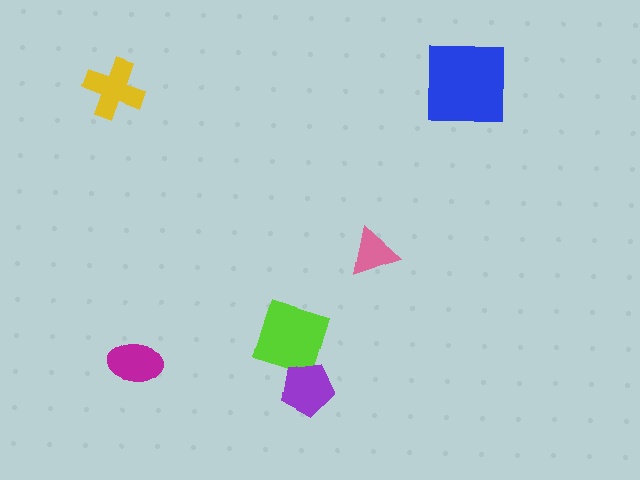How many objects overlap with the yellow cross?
0 objects overlap with the yellow cross.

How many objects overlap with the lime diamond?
1 object overlaps with the lime diamond.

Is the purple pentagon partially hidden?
No, no other shape covers it.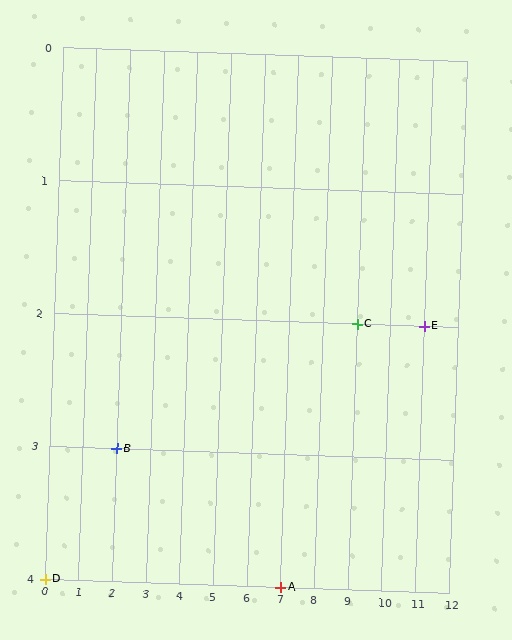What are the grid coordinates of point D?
Point D is at grid coordinates (0, 4).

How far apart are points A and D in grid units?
Points A and D are 7 columns apart.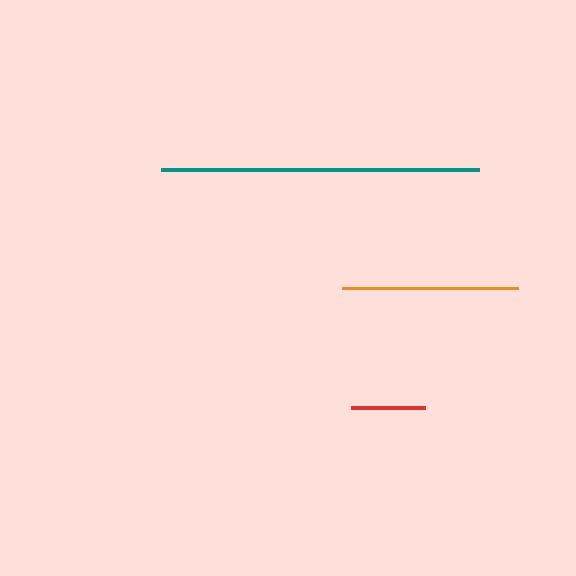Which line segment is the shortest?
The red line is the shortest at approximately 75 pixels.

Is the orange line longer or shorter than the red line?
The orange line is longer than the red line.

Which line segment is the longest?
The teal line is the longest at approximately 319 pixels.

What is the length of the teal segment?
The teal segment is approximately 319 pixels long.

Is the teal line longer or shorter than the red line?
The teal line is longer than the red line.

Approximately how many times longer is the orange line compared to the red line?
The orange line is approximately 2.4 times the length of the red line.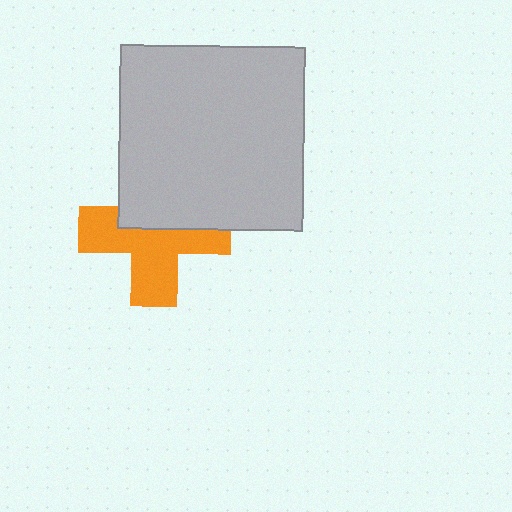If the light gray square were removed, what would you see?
You would see the complete orange cross.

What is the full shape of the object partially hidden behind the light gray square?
The partially hidden object is an orange cross.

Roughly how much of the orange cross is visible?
About half of it is visible (roughly 58%).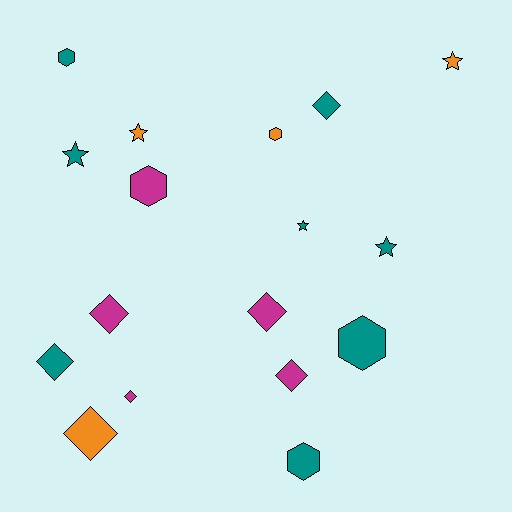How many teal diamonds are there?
There are 2 teal diamonds.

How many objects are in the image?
There are 17 objects.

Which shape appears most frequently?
Diamond, with 7 objects.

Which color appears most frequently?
Teal, with 8 objects.